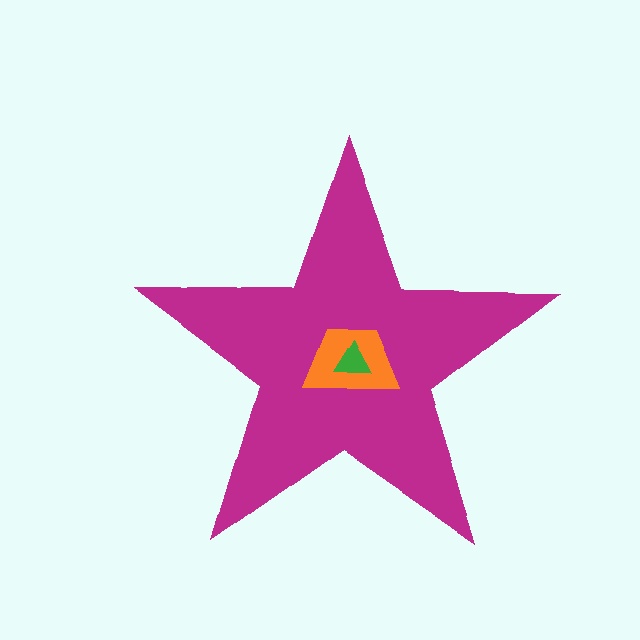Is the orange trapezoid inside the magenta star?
Yes.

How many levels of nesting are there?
3.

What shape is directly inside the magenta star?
The orange trapezoid.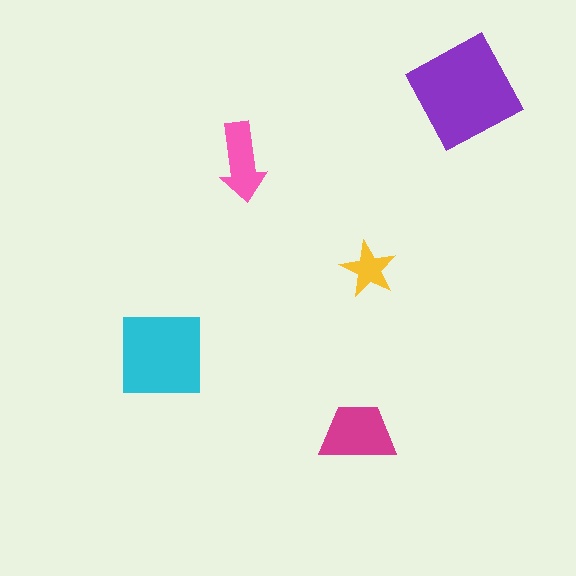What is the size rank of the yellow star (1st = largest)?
5th.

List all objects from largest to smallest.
The purple diamond, the cyan square, the magenta trapezoid, the pink arrow, the yellow star.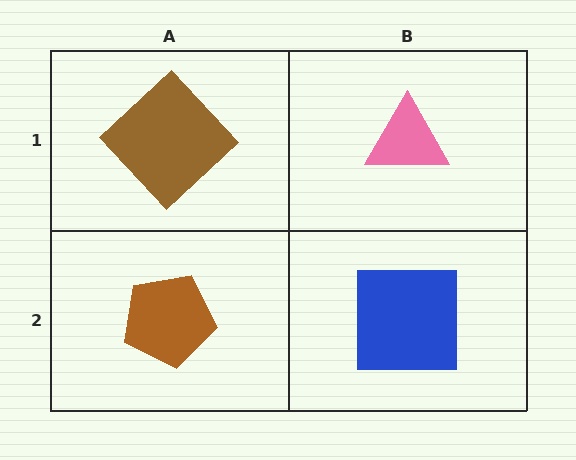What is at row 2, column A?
A brown pentagon.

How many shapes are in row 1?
2 shapes.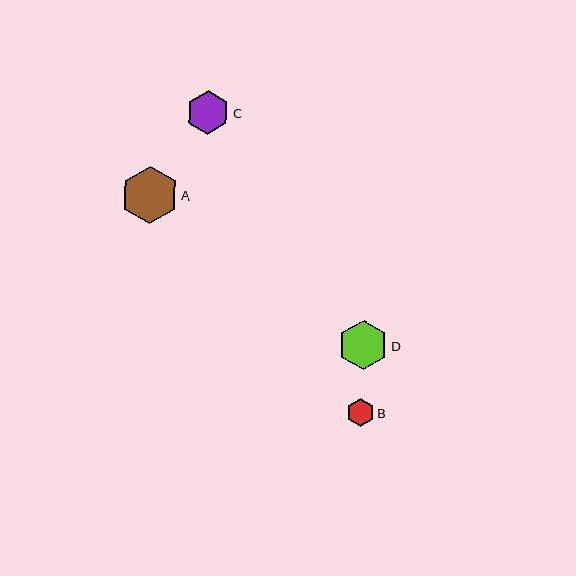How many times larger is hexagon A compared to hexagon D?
Hexagon A is approximately 1.2 times the size of hexagon D.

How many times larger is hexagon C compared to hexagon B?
Hexagon C is approximately 1.6 times the size of hexagon B.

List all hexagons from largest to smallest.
From largest to smallest: A, D, C, B.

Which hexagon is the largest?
Hexagon A is the largest with a size of approximately 57 pixels.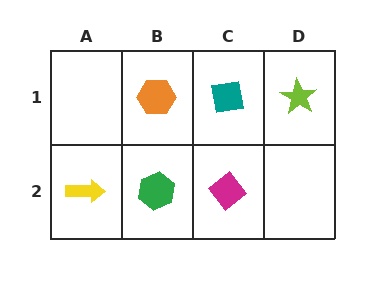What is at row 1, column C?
A teal square.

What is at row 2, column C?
A magenta diamond.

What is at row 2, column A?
A yellow arrow.